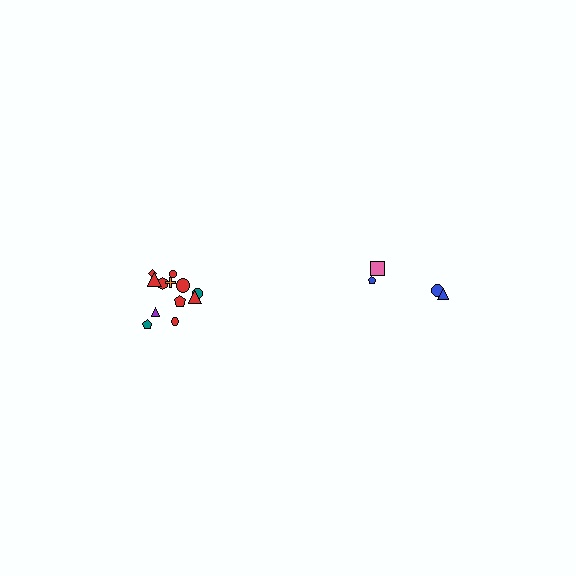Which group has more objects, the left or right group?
The left group.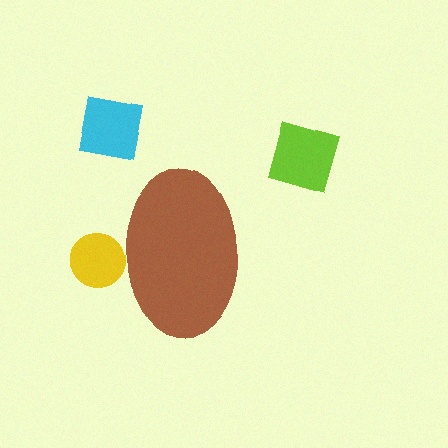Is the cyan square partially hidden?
No, the cyan square is fully visible.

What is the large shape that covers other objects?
A brown ellipse.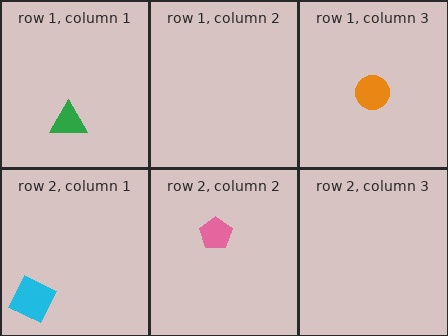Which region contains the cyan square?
The row 2, column 1 region.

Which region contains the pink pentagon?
The row 2, column 2 region.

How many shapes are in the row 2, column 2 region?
1.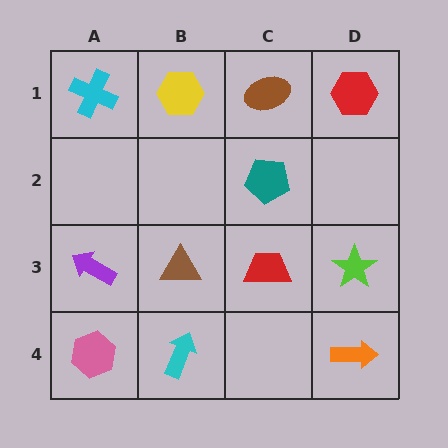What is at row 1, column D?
A red hexagon.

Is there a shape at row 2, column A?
No, that cell is empty.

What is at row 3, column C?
A red trapezoid.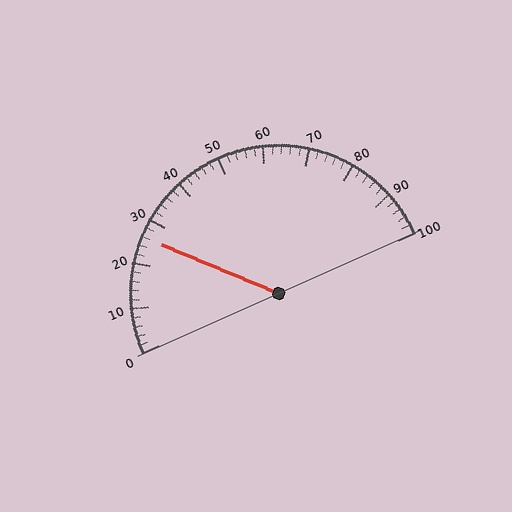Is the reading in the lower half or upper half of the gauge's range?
The reading is in the lower half of the range (0 to 100).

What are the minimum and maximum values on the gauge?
The gauge ranges from 0 to 100.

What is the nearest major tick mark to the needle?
The nearest major tick mark is 30.